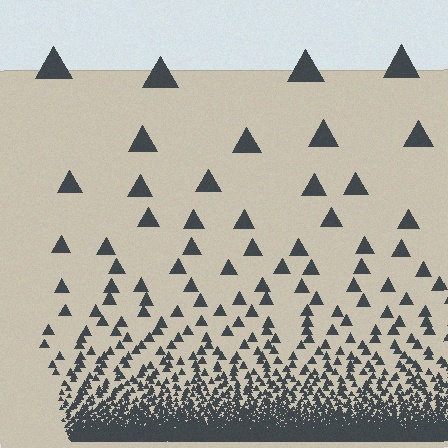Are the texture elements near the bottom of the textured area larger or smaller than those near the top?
Smaller. The gradient is inverted — elements near the bottom are smaller and denser.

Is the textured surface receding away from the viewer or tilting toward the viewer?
The surface appears to tilt toward the viewer. Texture elements get larger and sparser toward the top.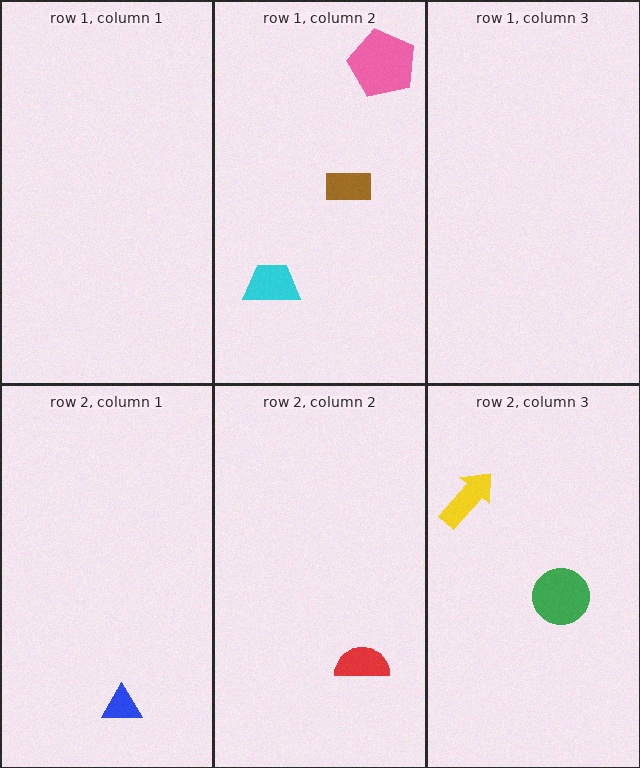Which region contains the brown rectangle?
The row 1, column 2 region.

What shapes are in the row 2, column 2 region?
The red semicircle.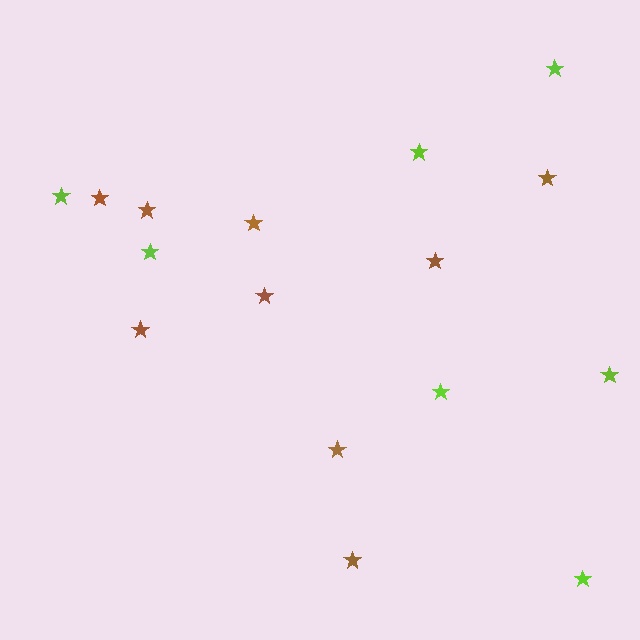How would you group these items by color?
There are 2 groups: one group of brown stars (9) and one group of lime stars (7).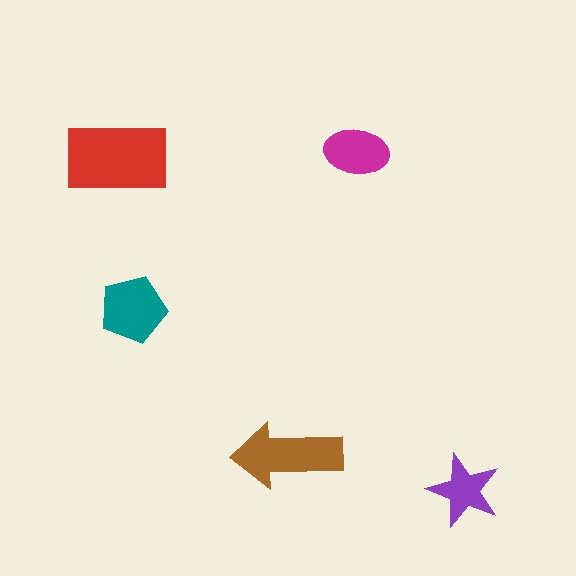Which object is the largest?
The red rectangle.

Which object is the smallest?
The purple star.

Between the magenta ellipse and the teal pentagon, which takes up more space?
The teal pentagon.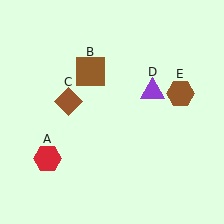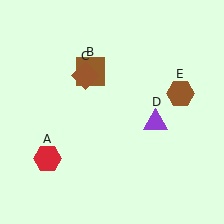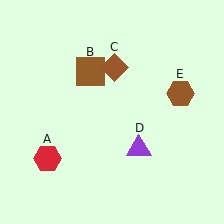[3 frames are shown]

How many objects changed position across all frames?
2 objects changed position: brown diamond (object C), purple triangle (object D).